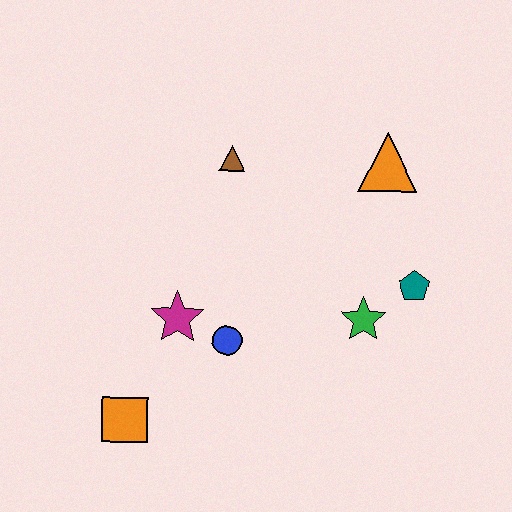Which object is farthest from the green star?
The orange square is farthest from the green star.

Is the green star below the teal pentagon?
Yes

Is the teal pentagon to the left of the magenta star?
No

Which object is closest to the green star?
The teal pentagon is closest to the green star.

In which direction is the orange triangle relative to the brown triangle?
The orange triangle is to the right of the brown triangle.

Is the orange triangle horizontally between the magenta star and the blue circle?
No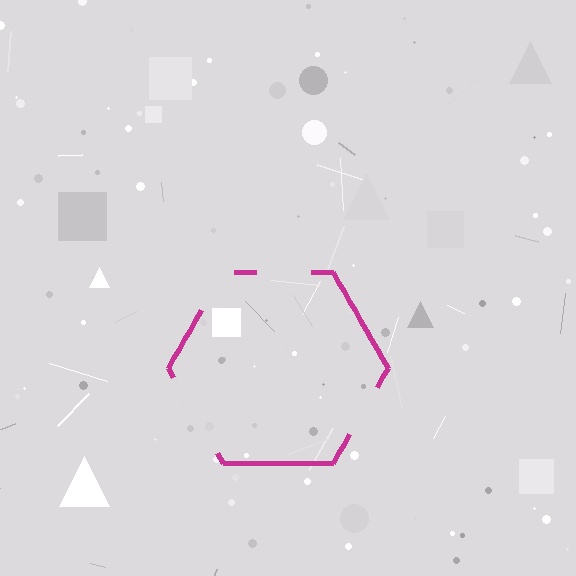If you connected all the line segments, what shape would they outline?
They would outline a hexagon.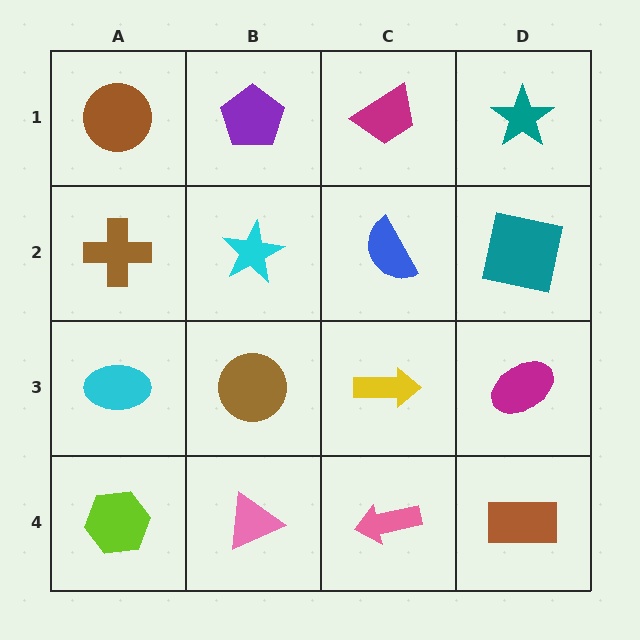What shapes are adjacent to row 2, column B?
A purple pentagon (row 1, column B), a brown circle (row 3, column B), a brown cross (row 2, column A), a blue semicircle (row 2, column C).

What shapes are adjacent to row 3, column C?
A blue semicircle (row 2, column C), a pink arrow (row 4, column C), a brown circle (row 3, column B), a magenta ellipse (row 3, column D).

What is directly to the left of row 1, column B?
A brown circle.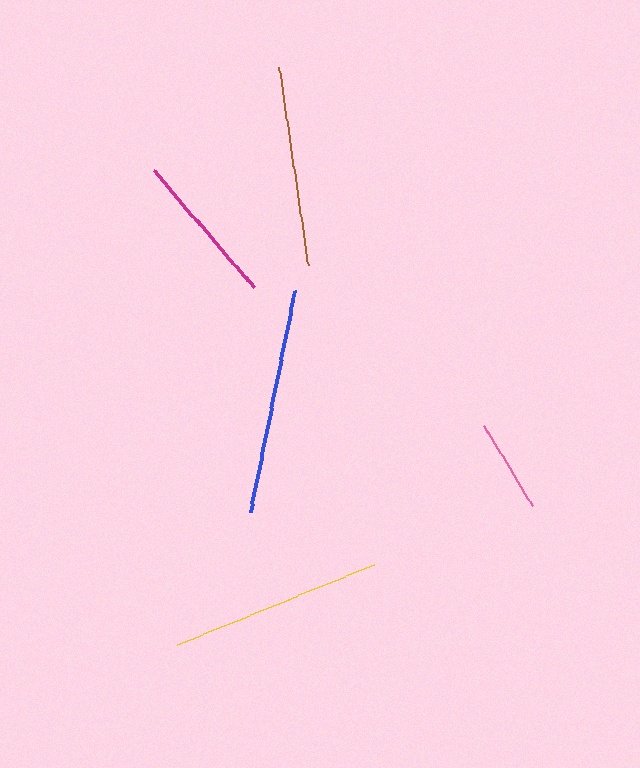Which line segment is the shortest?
The pink line is the shortest at approximately 94 pixels.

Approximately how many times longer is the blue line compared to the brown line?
The blue line is approximately 1.1 times the length of the brown line.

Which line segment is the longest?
The blue line is the longest at approximately 227 pixels.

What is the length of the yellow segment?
The yellow segment is approximately 213 pixels long.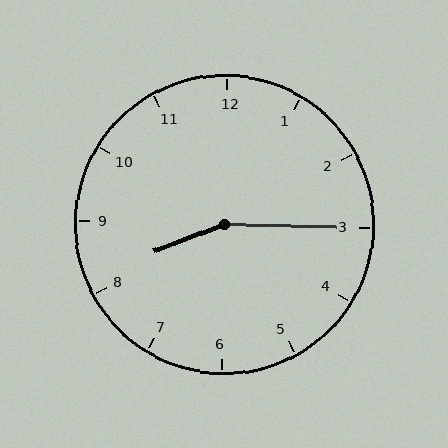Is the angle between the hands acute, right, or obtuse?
It is obtuse.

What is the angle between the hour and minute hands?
Approximately 158 degrees.